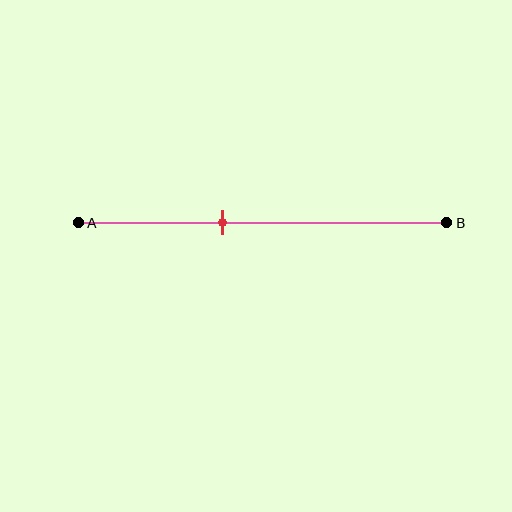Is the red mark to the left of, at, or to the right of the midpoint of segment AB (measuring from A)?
The red mark is to the left of the midpoint of segment AB.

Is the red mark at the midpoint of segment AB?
No, the mark is at about 40% from A, not at the 50% midpoint.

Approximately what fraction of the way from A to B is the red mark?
The red mark is approximately 40% of the way from A to B.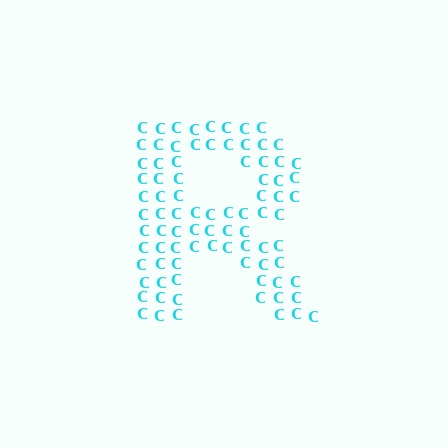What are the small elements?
The small elements are letter C's.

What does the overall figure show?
The overall figure shows the letter R.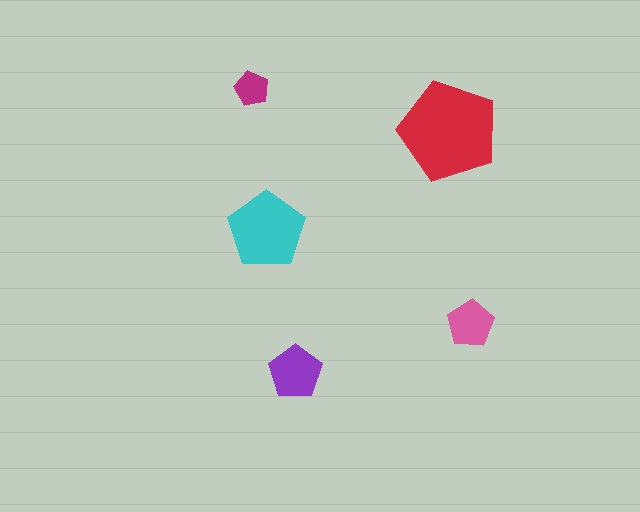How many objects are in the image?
There are 5 objects in the image.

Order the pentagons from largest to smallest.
the red one, the cyan one, the purple one, the pink one, the magenta one.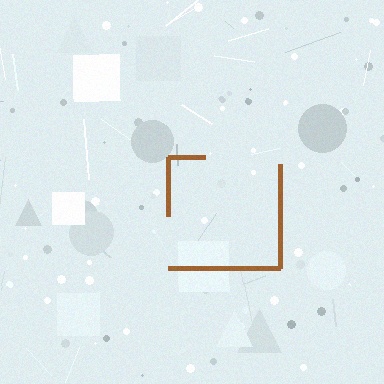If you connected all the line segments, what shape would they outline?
They would outline a square.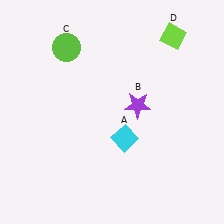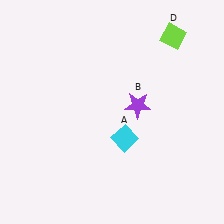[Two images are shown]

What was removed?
The lime circle (C) was removed in Image 2.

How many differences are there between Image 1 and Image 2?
There is 1 difference between the two images.